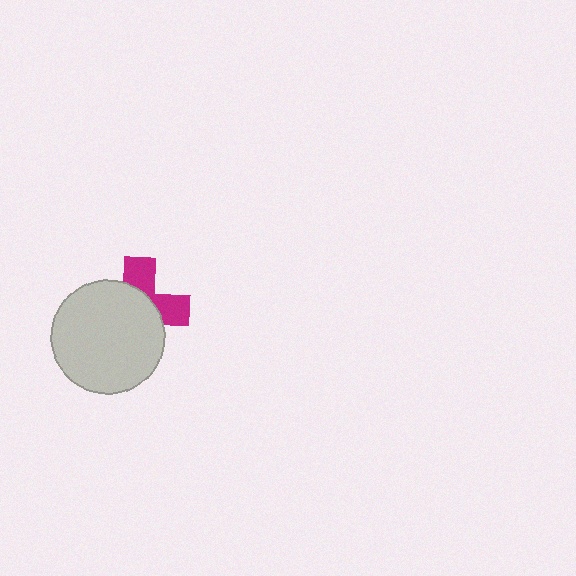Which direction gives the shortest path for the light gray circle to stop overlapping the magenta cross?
Moving toward the lower-left gives the shortest separation.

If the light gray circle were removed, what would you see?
You would see the complete magenta cross.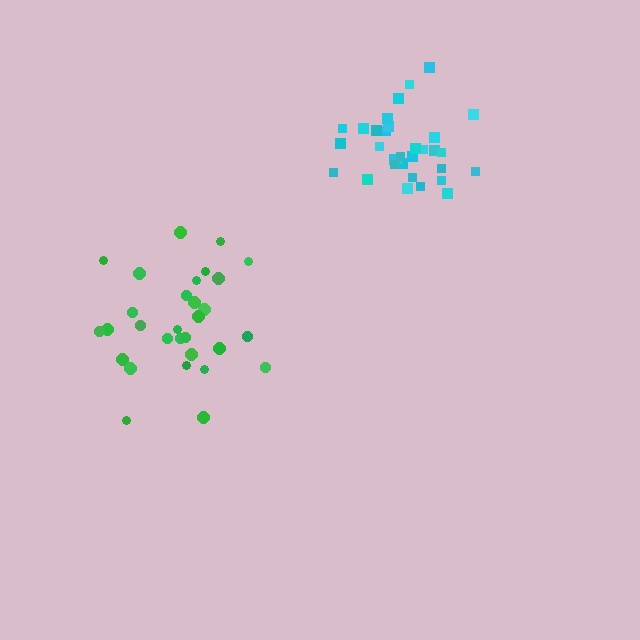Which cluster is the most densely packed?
Cyan.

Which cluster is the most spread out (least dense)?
Green.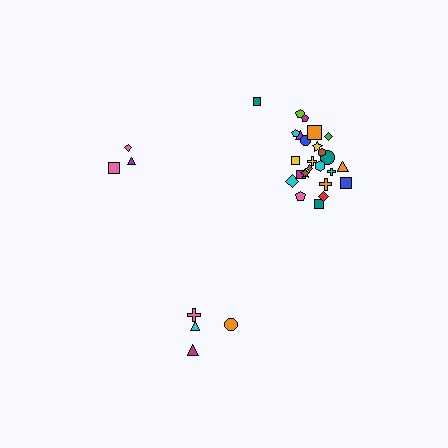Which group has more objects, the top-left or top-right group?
The top-right group.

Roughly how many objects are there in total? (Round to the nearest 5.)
Roughly 30 objects in total.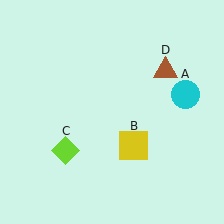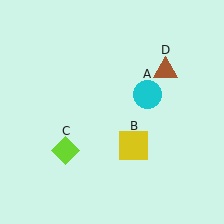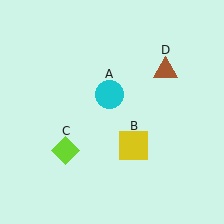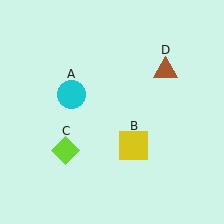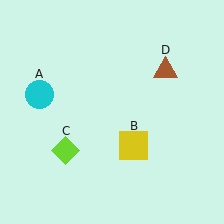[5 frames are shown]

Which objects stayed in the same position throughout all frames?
Yellow square (object B) and lime diamond (object C) and brown triangle (object D) remained stationary.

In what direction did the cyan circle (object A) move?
The cyan circle (object A) moved left.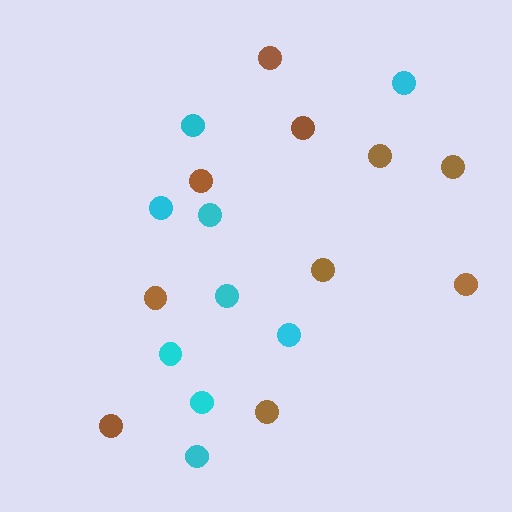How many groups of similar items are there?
There are 2 groups: one group of brown circles (10) and one group of cyan circles (9).